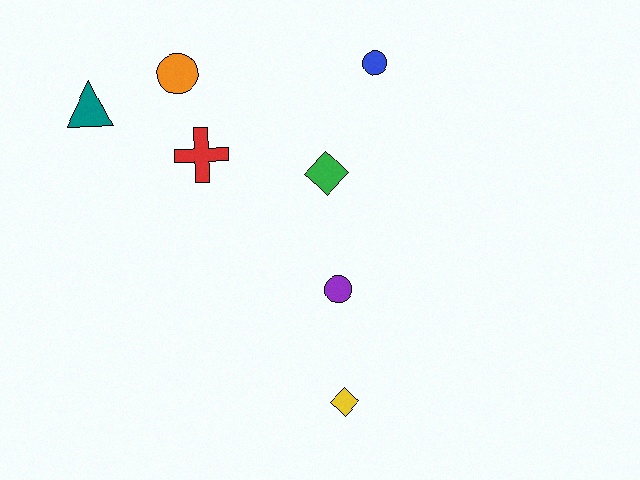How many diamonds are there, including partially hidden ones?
There are 2 diamonds.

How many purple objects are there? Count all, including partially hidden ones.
There is 1 purple object.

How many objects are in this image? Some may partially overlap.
There are 7 objects.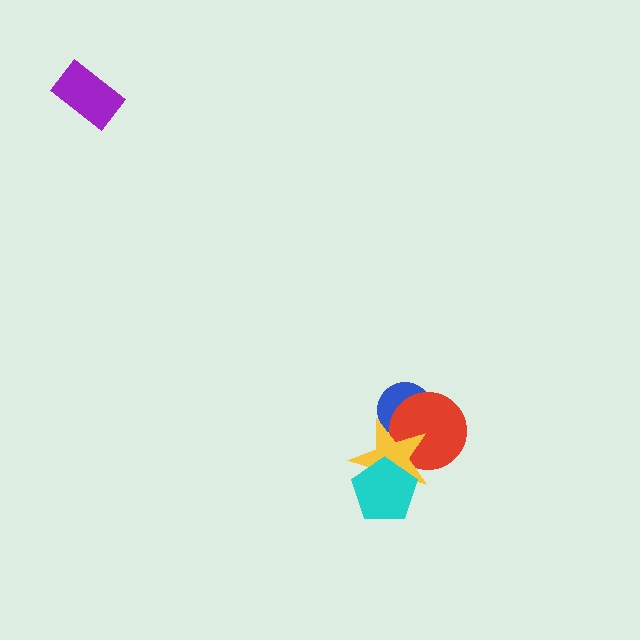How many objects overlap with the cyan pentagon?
1 object overlaps with the cyan pentagon.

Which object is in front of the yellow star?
The cyan pentagon is in front of the yellow star.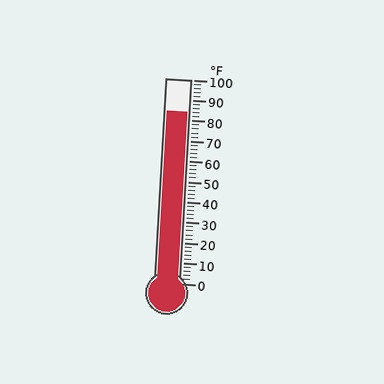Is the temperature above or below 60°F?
The temperature is above 60°F.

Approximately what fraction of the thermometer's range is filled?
The thermometer is filled to approximately 85% of its range.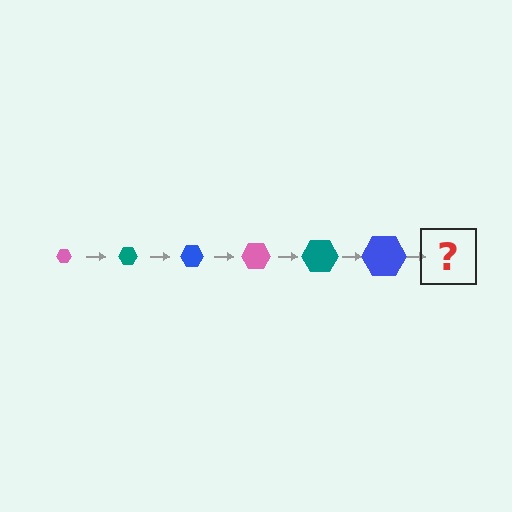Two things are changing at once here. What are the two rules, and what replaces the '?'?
The two rules are that the hexagon grows larger each step and the color cycles through pink, teal, and blue. The '?' should be a pink hexagon, larger than the previous one.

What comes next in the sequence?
The next element should be a pink hexagon, larger than the previous one.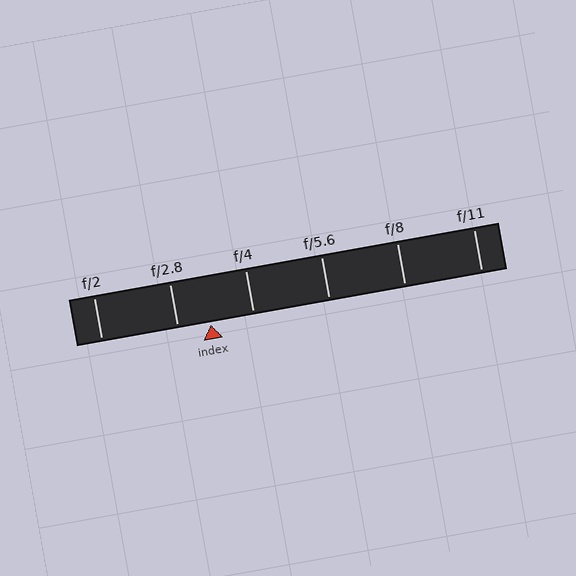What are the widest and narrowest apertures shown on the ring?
The widest aperture shown is f/2 and the narrowest is f/11.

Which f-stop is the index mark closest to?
The index mark is closest to f/2.8.